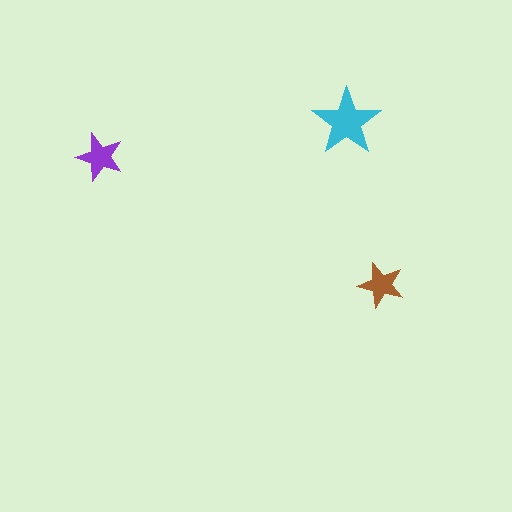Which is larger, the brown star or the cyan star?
The cyan one.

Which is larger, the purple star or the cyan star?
The cyan one.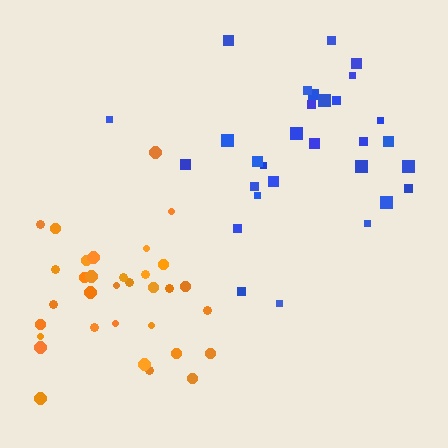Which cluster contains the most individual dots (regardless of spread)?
Orange (34).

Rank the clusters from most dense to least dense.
orange, blue.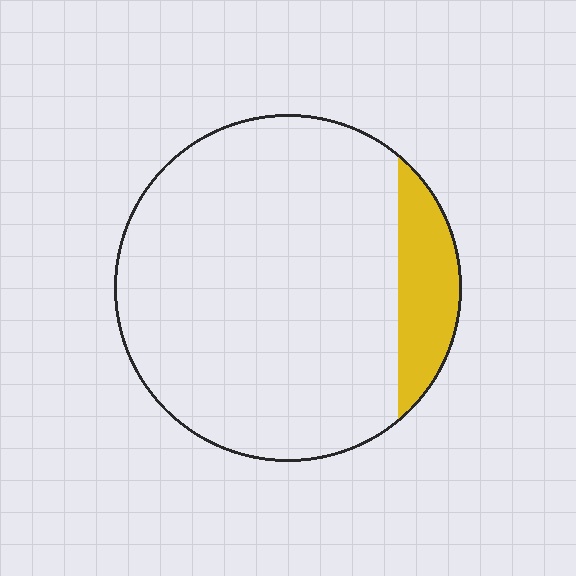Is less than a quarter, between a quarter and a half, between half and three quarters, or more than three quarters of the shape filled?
Less than a quarter.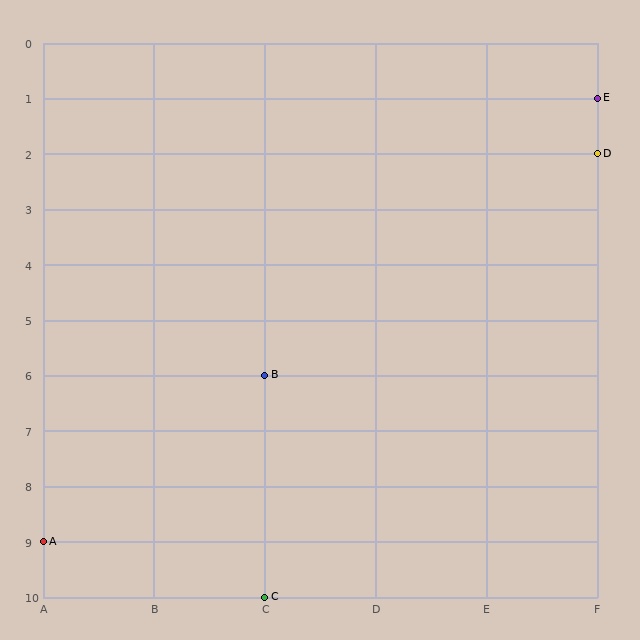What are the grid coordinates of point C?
Point C is at grid coordinates (C, 10).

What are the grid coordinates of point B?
Point B is at grid coordinates (C, 6).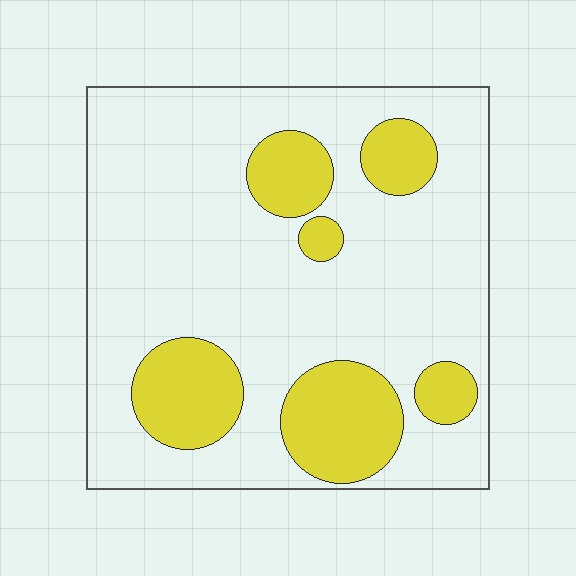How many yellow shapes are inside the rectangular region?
6.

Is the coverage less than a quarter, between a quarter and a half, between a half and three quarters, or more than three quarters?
Less than a quarter.